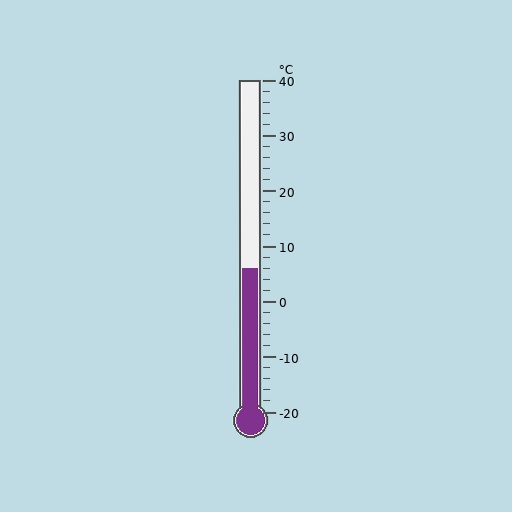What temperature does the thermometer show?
The thermometer shows approximately 6°C.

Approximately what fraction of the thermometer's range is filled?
The thermometer is filled to approximately 45% of its range.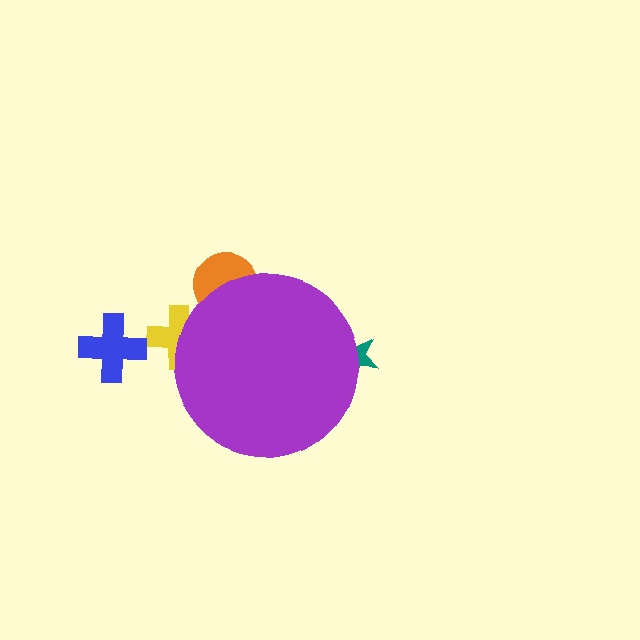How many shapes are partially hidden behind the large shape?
3 shapes are partially hidden.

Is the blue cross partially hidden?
No, the blue cross is fully visible.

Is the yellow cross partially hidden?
Yes, the yellow cross is partially hidden behind the purple circle.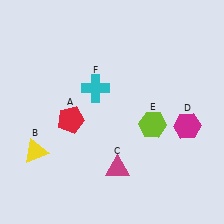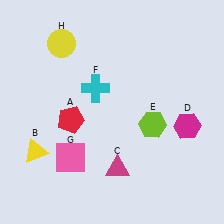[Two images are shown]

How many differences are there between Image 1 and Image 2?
There are 2 differences between the two images.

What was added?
A pink square (G), a yellow circle (H) were added in Image 2.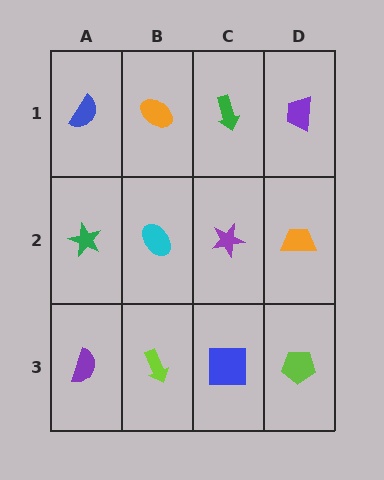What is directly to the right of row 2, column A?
A cyan ellipse.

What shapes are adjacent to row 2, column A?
A blue semicircle (row 1, column A), a purple semicircle (row 3, column A), a cyan ellipse (row 2, column B).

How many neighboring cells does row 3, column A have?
2.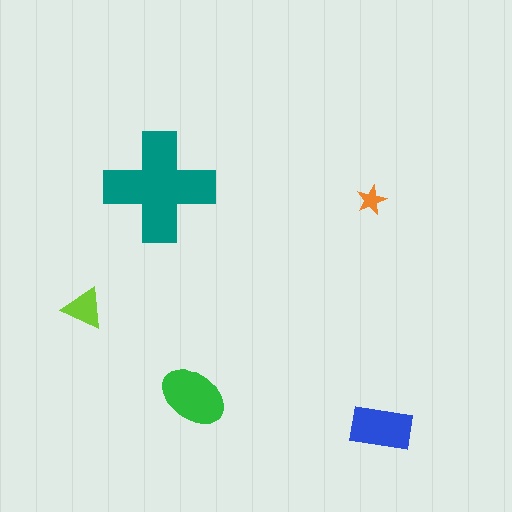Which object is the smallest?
The orange star.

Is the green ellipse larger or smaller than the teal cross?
Smaller.